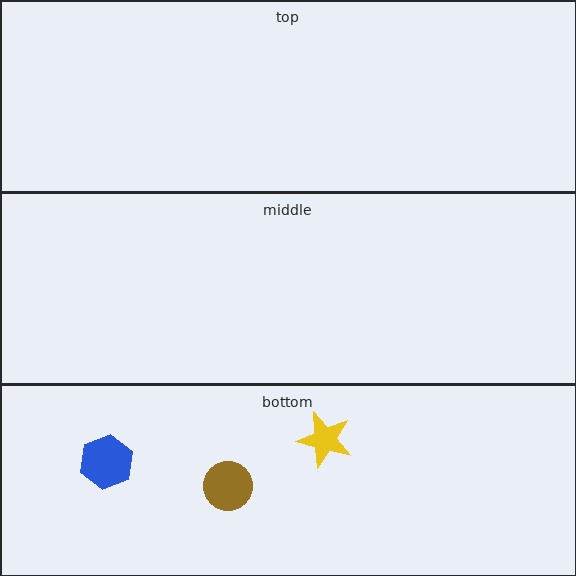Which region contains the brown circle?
The bottom region.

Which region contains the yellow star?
The bottom region.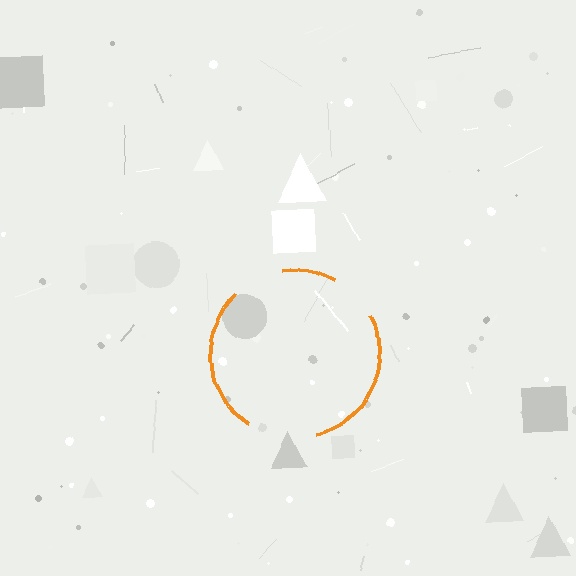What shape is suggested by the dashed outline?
The dashed outline suggests a circle.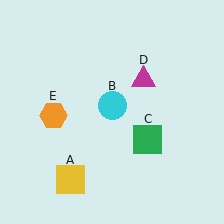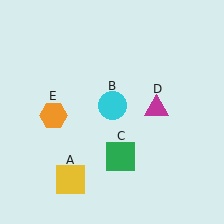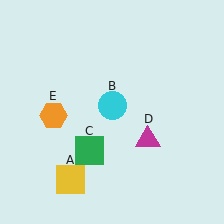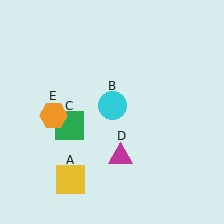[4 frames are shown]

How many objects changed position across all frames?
2 objects changed position: green square (object C), magenta triangle (object D).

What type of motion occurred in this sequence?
The green square (object C), magenta triangle (object D) rotated clockwise around the center of the scene.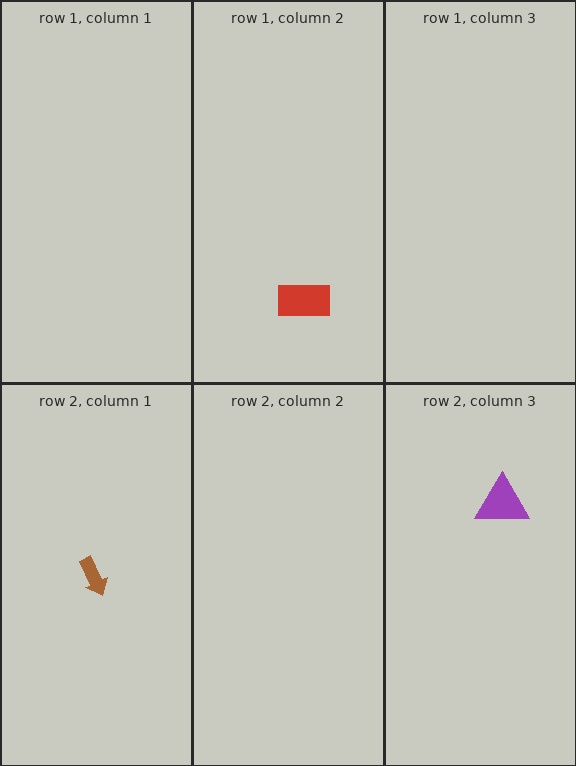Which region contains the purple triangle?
The row 2, column 3 region.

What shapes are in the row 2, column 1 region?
The brown arrow.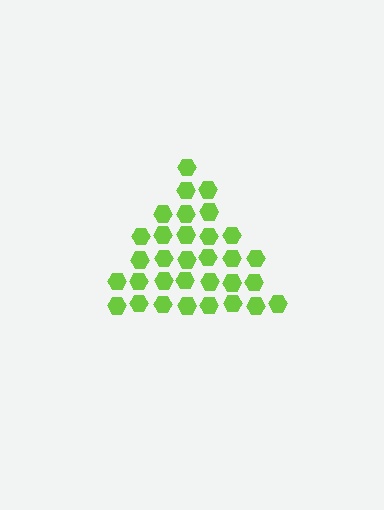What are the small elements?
The small elements are hexagons.